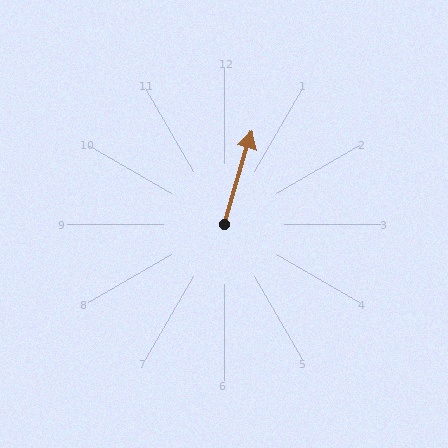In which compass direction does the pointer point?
North.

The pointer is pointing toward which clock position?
Roughly 1 o'clock.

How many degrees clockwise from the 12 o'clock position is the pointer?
Approximately 17 degrees.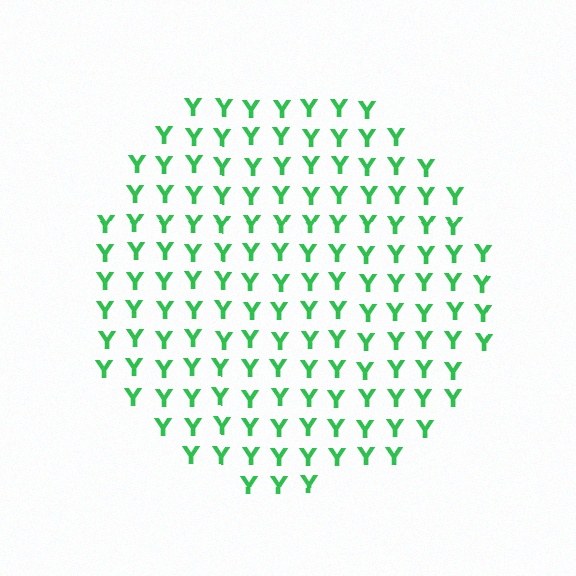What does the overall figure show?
The overall figure shows a circle.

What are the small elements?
The small elements are letter Y's.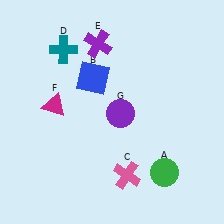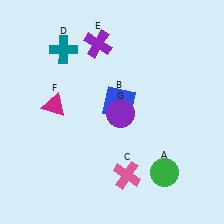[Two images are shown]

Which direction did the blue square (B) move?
The blue square (B) moved right.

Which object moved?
The blue square (B) moved right.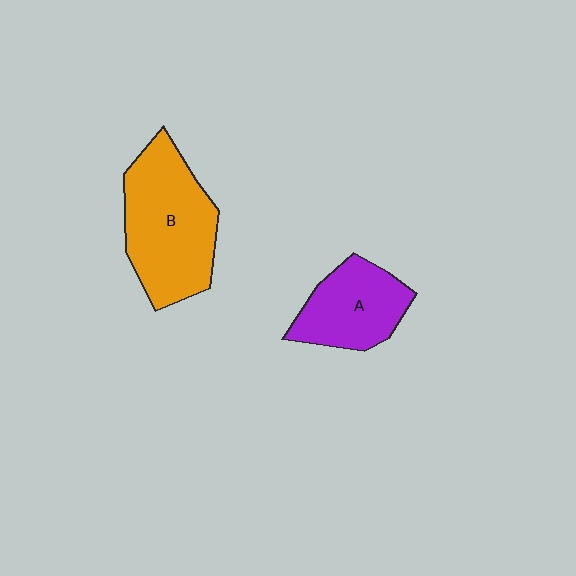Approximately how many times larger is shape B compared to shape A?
Approximately 1.5 times.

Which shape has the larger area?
Shape B (orange).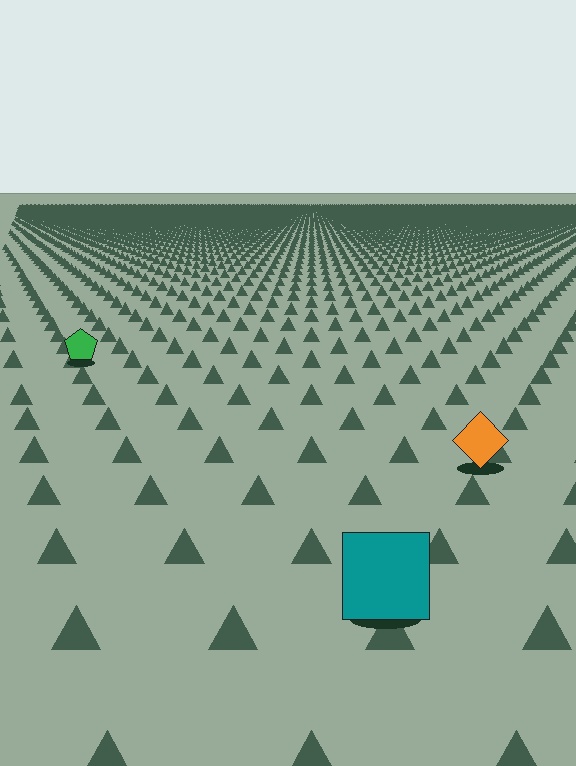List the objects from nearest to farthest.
From nearest to farthest: the teal square, the orange diamond, the green pentagon.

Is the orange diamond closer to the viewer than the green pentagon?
Yes. The orange diamond is closer — you can tell from the texture gradient: the ground texture is coarser near it.